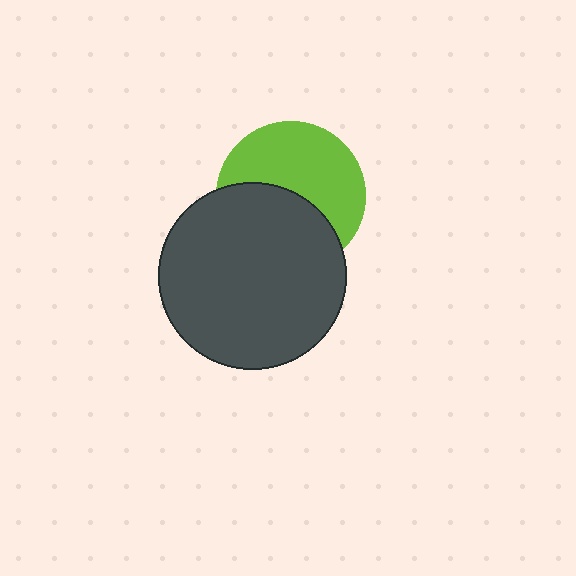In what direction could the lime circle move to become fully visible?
The lime circle could move up. That would shift it out from behind the dark gray circle entirely.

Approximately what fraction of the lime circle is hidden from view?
Roughly 46% of the lime circle is hidden behind the dark gray circle.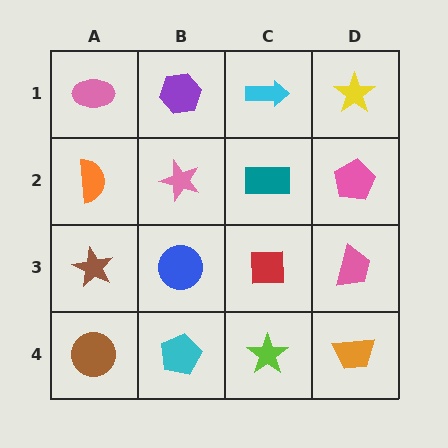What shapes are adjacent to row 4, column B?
A blue circle (row 3, column B), a brown circle (row 4, column A), a lime star (row 4, column C).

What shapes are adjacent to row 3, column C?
A teal rectangle (row 2, column C), a lime star (row 4, column C), a blue circle (row 3, column B), a pink trapezoid (row 3, column D).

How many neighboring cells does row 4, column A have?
2.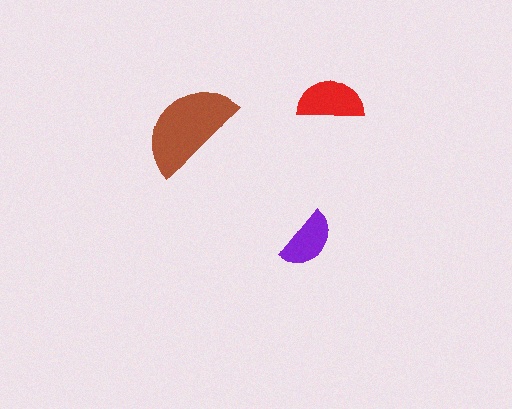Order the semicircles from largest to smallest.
the brown one, the red one, the purple one.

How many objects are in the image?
There are 3 objects in the image.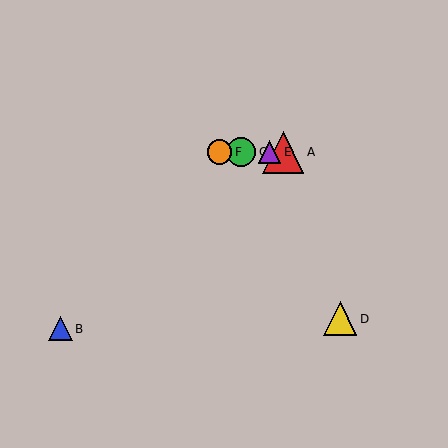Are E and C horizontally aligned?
Yes, both are at y≈152.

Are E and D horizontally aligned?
No, E is at y≈152 and D is at y≈319.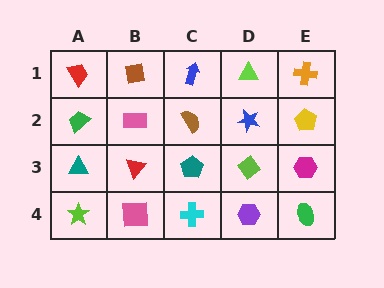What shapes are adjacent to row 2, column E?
An orange cross (row 1, column E), a magenta hexagon (row 3, column E), a blue star (row 2, column D).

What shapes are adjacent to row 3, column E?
A yellow pentagon (row 2, column E), a green ellipse (row 4, column E), a lime diamond (row 3, column D).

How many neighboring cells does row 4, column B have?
3.